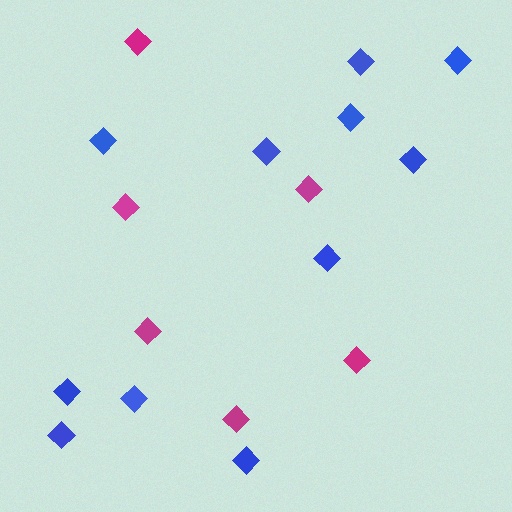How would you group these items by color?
There are 2 groups: one group of blue diamonds (11) and one group of magenta diamonds (6).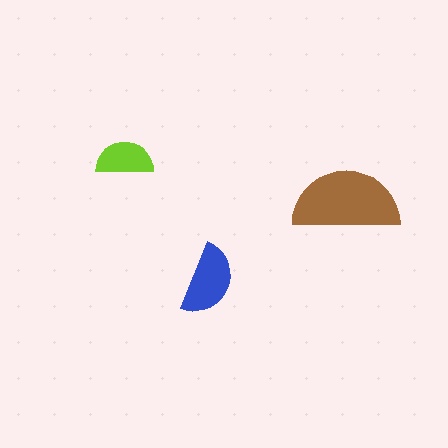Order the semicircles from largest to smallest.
the brown one, the blue one, the lime one.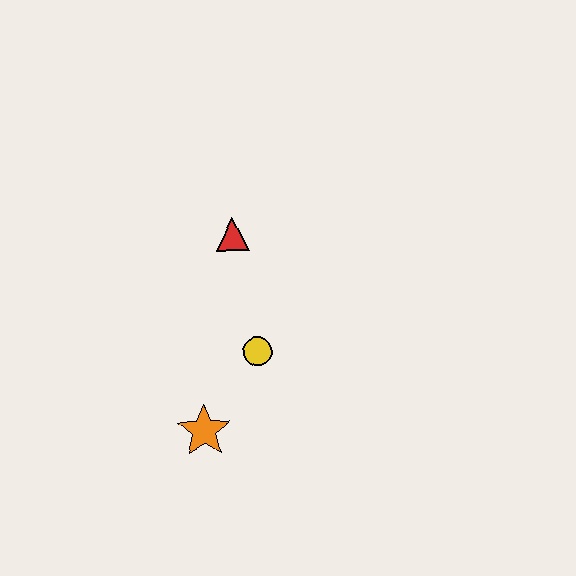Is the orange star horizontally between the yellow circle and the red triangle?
No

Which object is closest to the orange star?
The yellow circle is closest to the orange star.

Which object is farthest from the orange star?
The red triangle is farthest from the orange star.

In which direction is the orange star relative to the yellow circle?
The orange star is below the yellow circle.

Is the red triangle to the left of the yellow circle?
Yes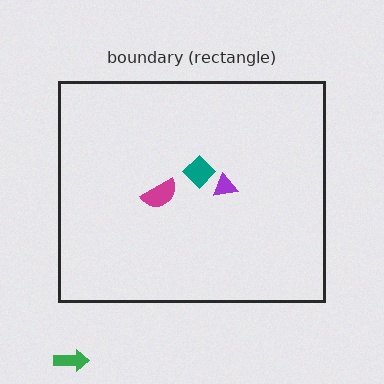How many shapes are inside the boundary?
3 inside, 1 outside.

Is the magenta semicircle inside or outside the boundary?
Inside.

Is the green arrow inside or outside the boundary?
Outside.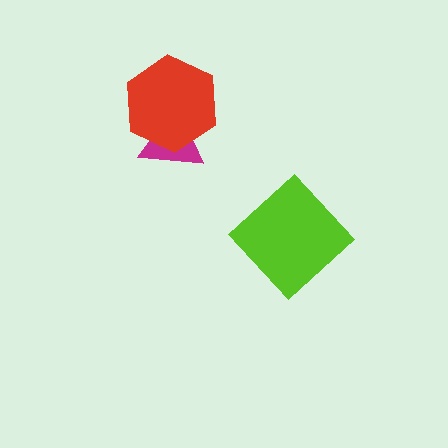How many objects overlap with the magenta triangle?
1 object overlaps with the magenta triangle.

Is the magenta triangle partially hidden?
Yes, it is partially covered by another shape.